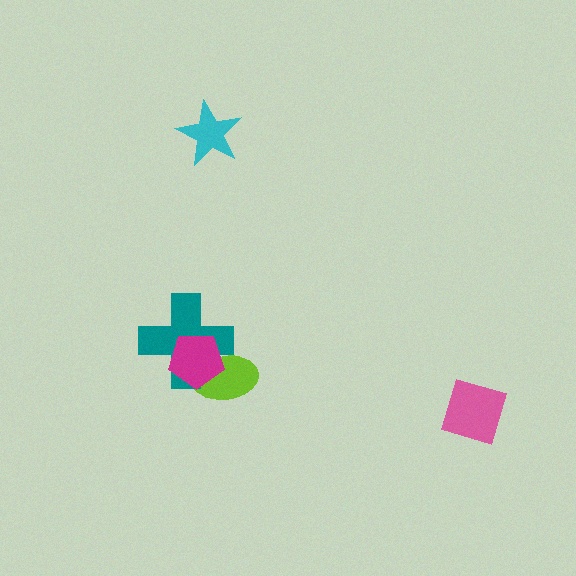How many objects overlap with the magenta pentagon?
2 objects overlap with the magenta pentagon.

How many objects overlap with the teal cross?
2 objects overlap with the teal cross.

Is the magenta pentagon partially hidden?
No, no other shape covers it.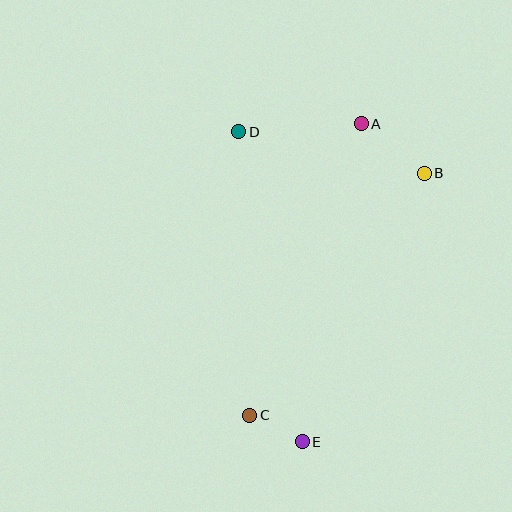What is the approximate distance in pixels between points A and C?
The distance between A and C is approximately 312 pixels.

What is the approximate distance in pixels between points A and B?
The distance between A and B is approximately 80 pixels.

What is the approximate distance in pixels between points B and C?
The distance between B and C is approximately 298 pixels.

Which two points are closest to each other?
Points C and E are closest to each other.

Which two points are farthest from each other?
Points A and E are farthest from each other.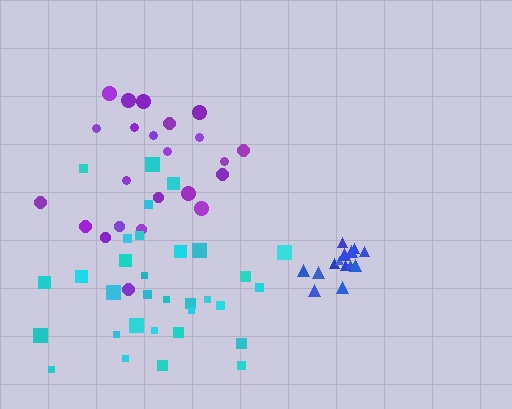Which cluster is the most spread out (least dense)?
Purple.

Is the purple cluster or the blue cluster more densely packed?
Blue.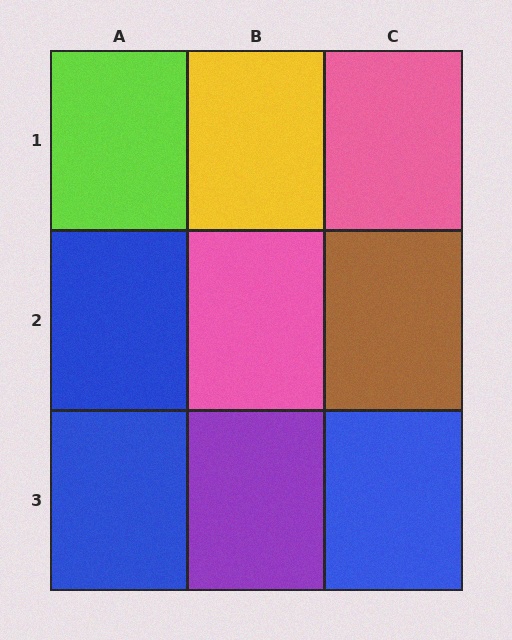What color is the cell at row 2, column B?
Pink.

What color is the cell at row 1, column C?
Pink.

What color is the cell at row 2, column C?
Brown.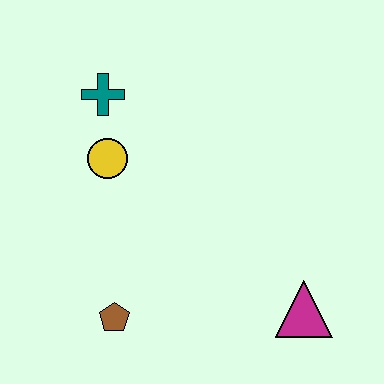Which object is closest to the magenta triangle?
The brown pentagon is closest to the magenta triangle.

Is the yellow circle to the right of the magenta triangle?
No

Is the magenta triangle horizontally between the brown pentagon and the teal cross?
No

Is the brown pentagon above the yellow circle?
No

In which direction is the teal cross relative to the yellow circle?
The teal cross is above the yellow circle.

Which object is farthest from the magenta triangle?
The teal cross is farthest from the magenta triangle.